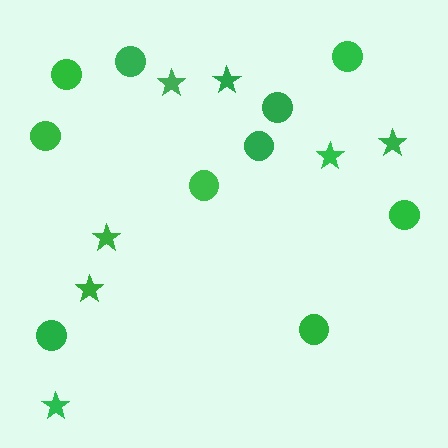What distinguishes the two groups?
There are 2 groups: one group of circles (10) and one group of stars (7).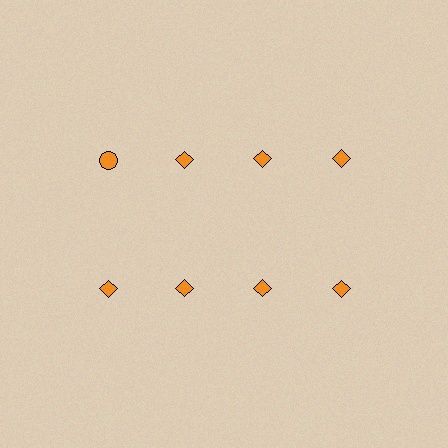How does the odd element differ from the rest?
It has a different shape: circle instead of diamond.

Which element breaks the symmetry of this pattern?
The orange circle in the top row, leftmost column breaks the symmetry. All other shapes are orange diamonds.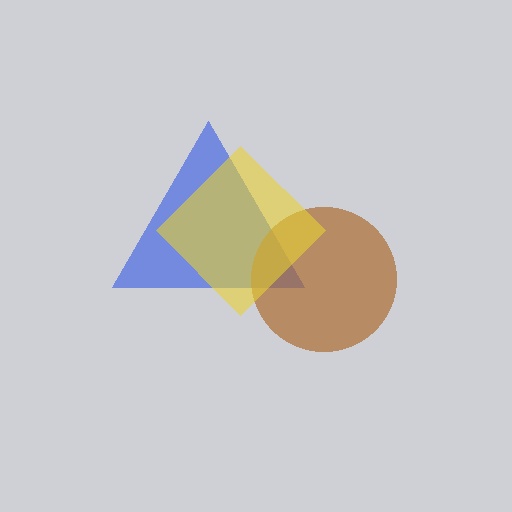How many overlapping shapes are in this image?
There are 3 overlapping shapes in the image.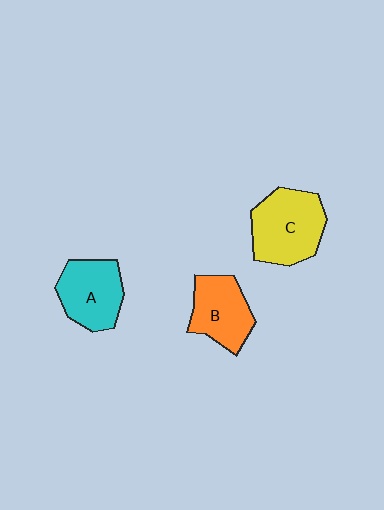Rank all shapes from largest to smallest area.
From largest to smallest: C (yellow), A (cyan), B (orange).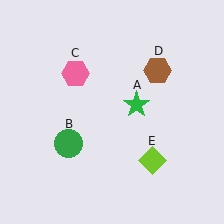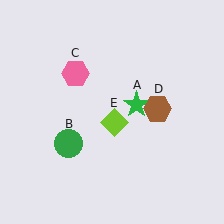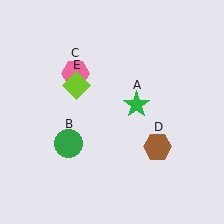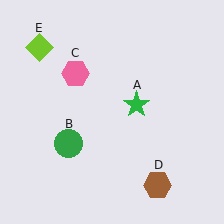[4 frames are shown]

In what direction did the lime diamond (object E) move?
The lime diamond (object E) moved up and to the left.